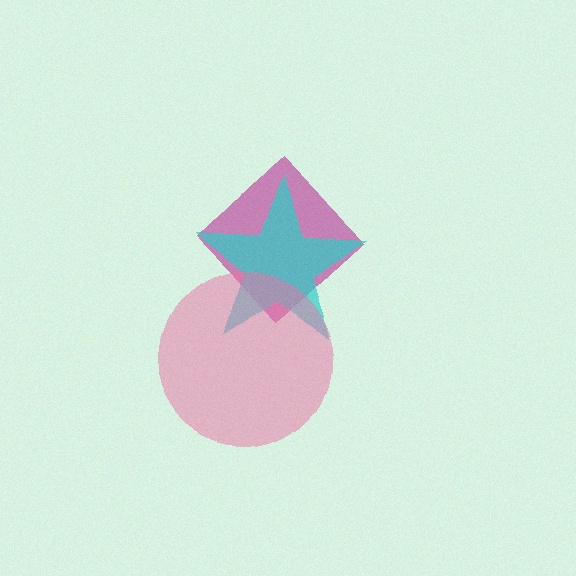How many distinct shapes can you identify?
There are 3 distinct shapes: a magenta diamond, a cyan star, a pink circle.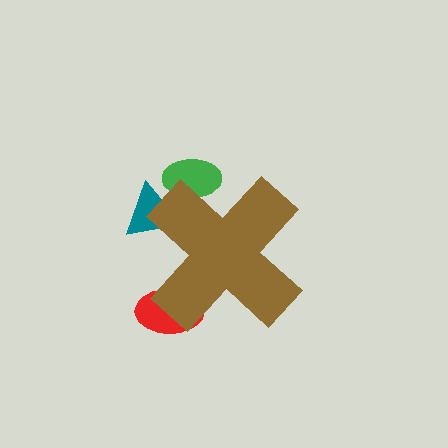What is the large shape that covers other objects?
A brown cross.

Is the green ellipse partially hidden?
Yes, the green ellipse is partially hidden behind the brown cross.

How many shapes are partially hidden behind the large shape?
3 shapes are partially hidden.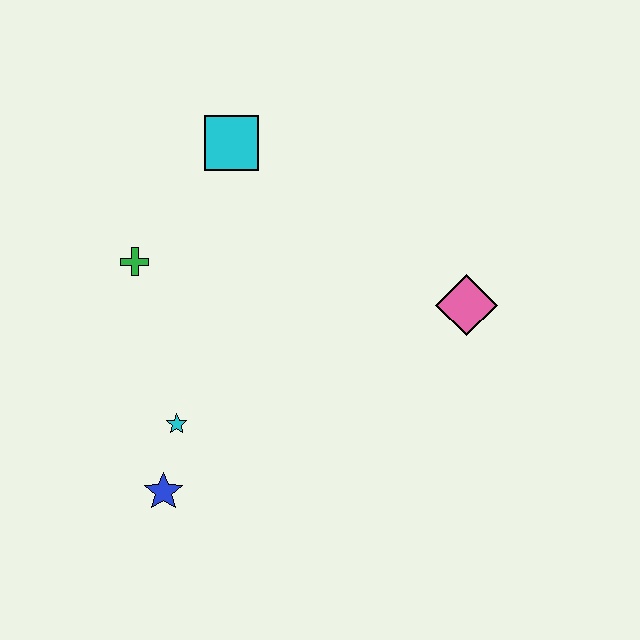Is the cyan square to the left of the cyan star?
No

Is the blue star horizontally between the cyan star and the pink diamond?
No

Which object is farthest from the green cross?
The pink diamond is farthest from the green cross.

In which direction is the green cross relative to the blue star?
The green cross is above the blue star.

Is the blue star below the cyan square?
Yes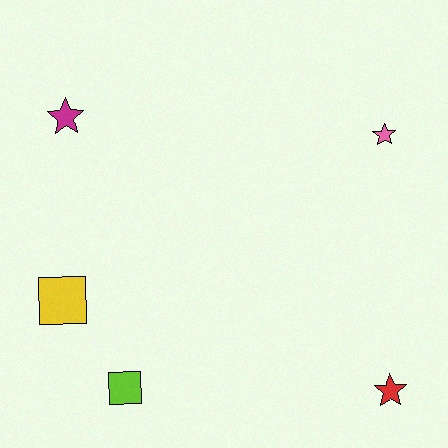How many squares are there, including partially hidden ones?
There are 2 squares.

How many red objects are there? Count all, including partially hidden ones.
There is 1 red object.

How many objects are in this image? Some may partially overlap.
There are 5 objects.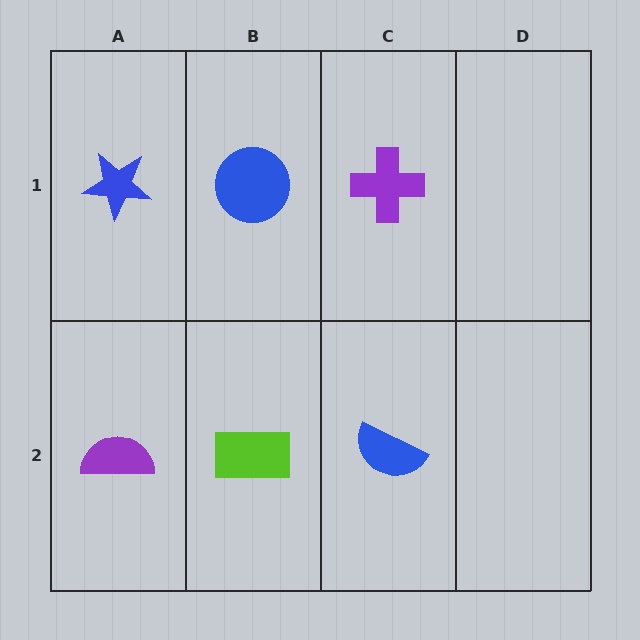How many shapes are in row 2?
3 shapes.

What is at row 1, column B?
A blue circle.